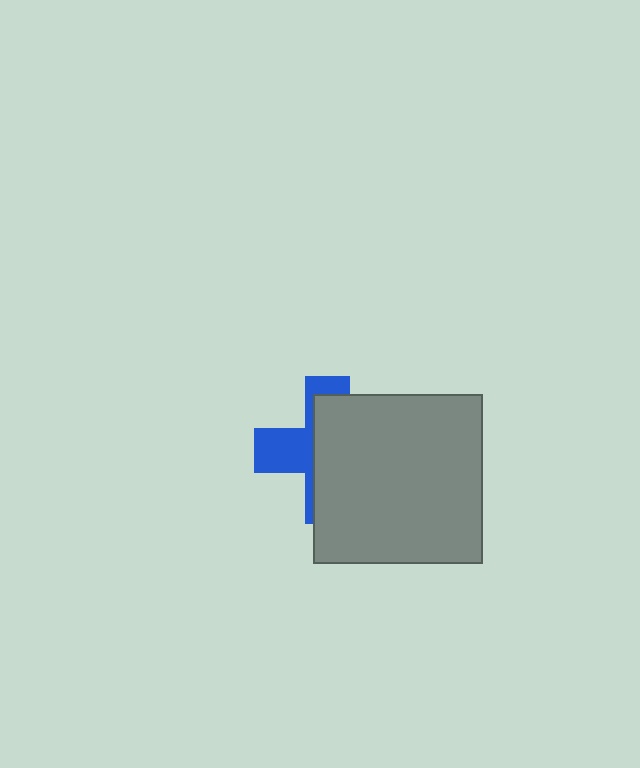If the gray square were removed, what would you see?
You would see the complete blue cross.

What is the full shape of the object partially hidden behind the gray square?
The partially hidden object is a blue cross.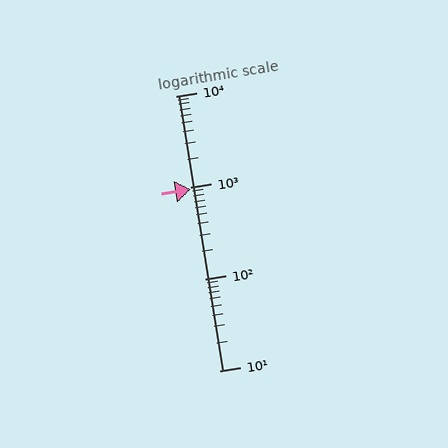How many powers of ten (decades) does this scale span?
The scale spans 3 decades, from 10 to 10000.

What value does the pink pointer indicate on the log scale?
The pointer indicates approximately 950.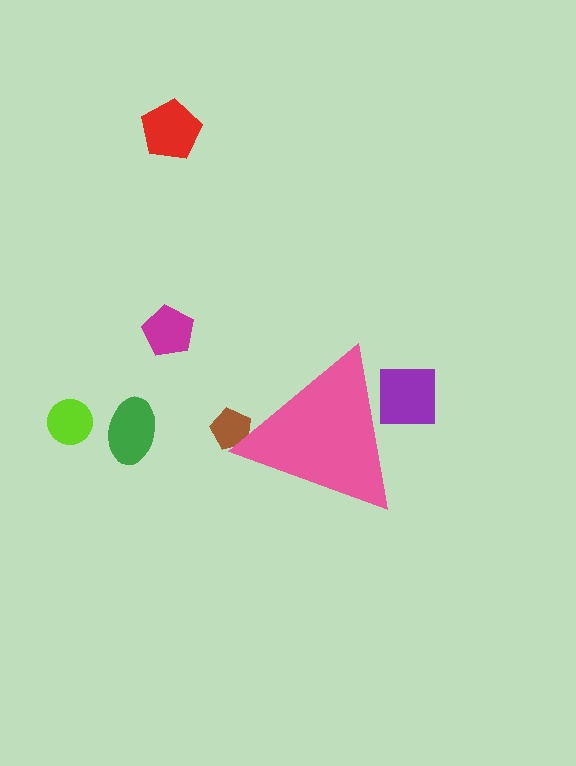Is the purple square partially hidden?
Yes, the purple square is partially hidden behind the pink triangle.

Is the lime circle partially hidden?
No, the lime circle is fully visible.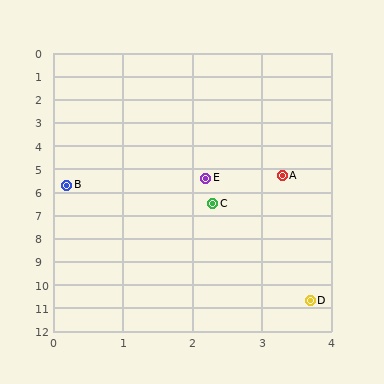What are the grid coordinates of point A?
Point A is at approximately (3.3, 5.3).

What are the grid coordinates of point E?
Point E is at approximately (2.2, 5.4).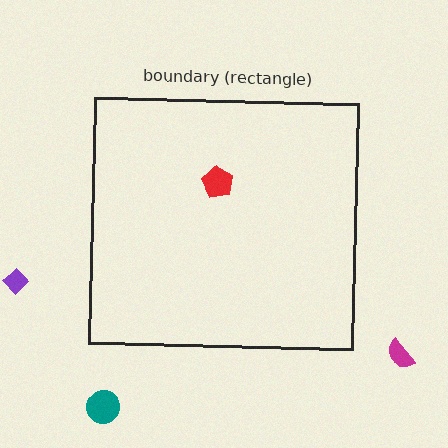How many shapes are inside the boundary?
1 inside, 3 outside.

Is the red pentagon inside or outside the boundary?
Inside.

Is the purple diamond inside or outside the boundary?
Outside.